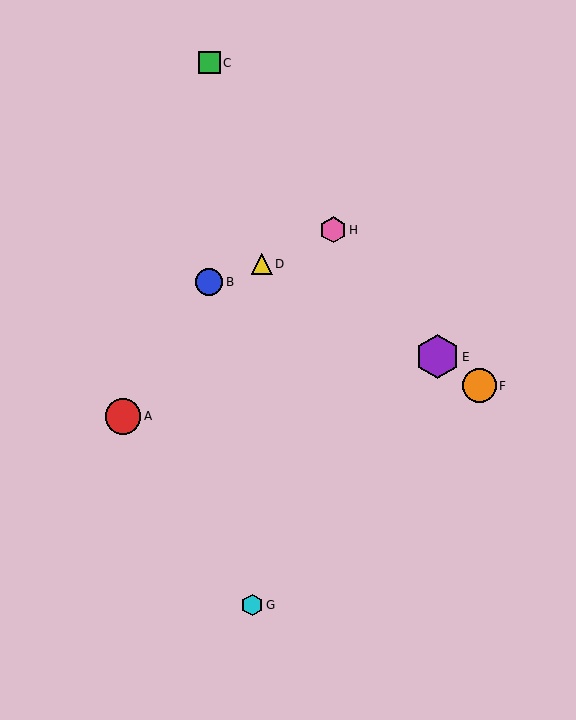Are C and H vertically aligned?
No, C is at x≈209 and H is at x≈333.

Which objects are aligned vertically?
Objects B, C are aligned vertically.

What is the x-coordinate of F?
Object F is at x≈479.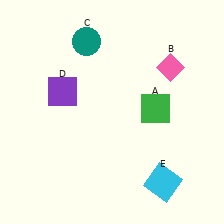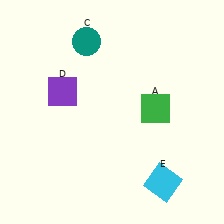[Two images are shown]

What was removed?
The pink diamond (B) was removed in Image 2.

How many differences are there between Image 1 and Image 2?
There is 1 difference between the two images.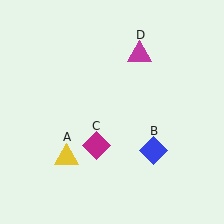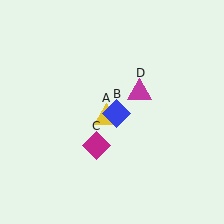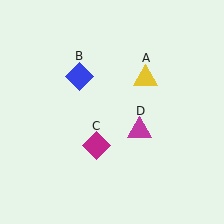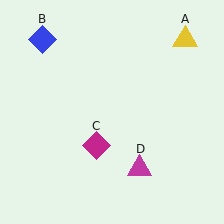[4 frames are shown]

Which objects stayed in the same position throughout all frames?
Magenta diamond (object C) remained stationary.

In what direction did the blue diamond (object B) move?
The blue diamond (object B) moved up and to the left.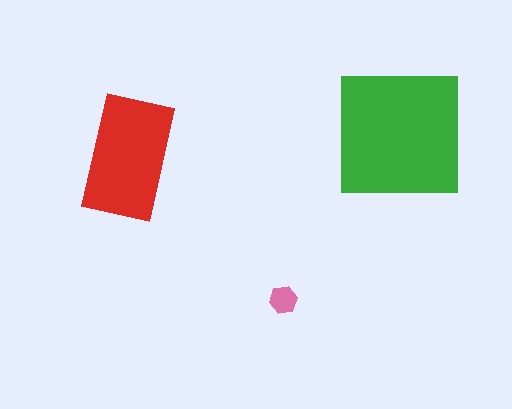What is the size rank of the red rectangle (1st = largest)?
2nd.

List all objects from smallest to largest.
The pink hexagon, the red rectangle, the green square.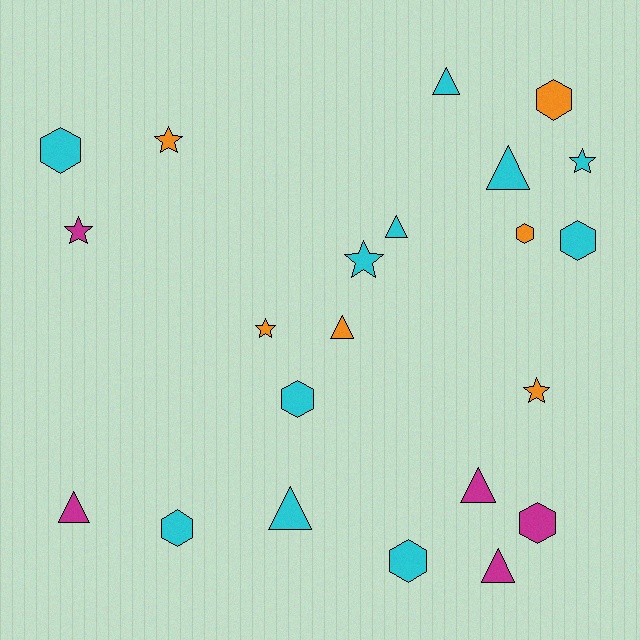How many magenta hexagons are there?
There is 1 magenta hexagon.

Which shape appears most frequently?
Triangle, with 8 objects.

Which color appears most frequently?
Cyan, with 11 objects.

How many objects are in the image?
There are 22 objects.